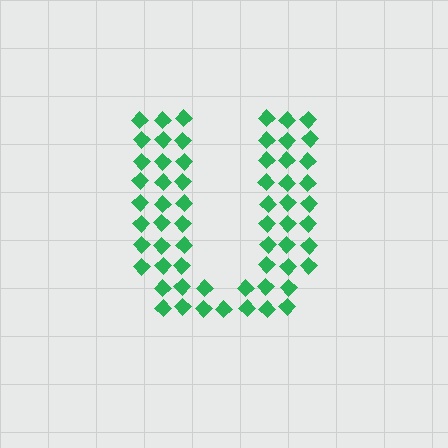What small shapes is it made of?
It is made of small diamonds.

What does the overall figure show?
The overall figure shows the letter U.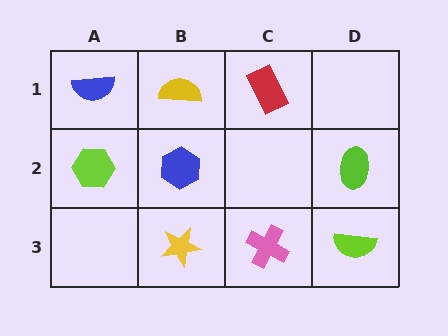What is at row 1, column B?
A yellow semicircle.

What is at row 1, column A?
A blue semicircle.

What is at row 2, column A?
A lime hexagon.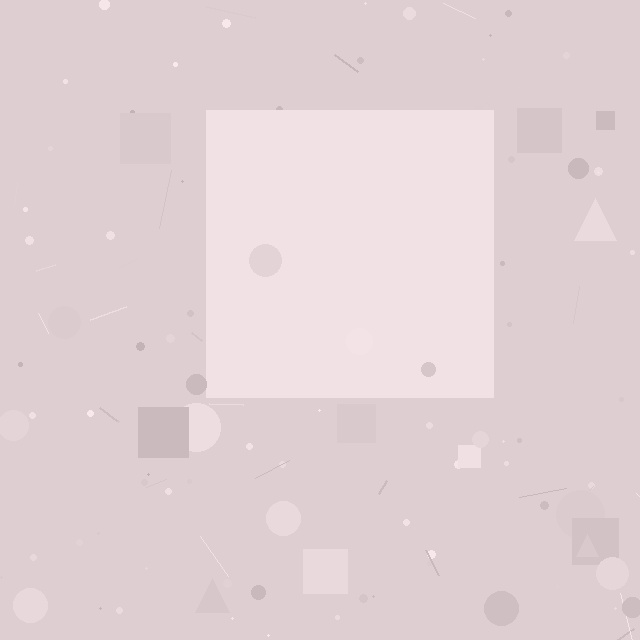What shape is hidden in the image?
A square is hidden in the image.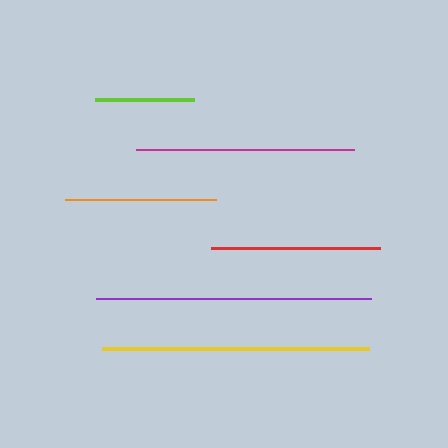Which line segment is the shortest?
The lime line is the shortest at approximately 99 pixels.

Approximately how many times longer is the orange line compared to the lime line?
The orange line is approximately 1.5 times the length of the lime line.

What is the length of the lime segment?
The lime segment is approximately 99 pixels long.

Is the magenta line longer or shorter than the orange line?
The magenta line is longer than the orange line.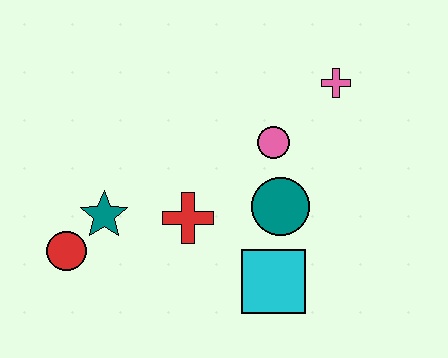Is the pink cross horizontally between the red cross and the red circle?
No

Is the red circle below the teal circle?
Yes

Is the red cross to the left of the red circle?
No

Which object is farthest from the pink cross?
The red circle is farthest from the pink cross.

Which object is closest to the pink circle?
The teal circle is closest to the pink circle.